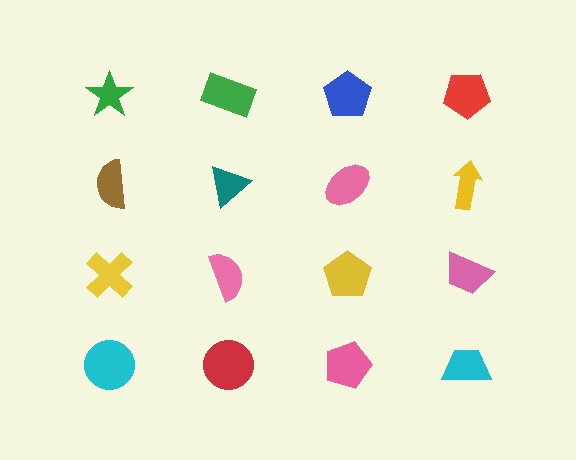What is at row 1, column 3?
A blue pentagon.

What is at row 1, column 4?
A red pentagon.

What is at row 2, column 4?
A yellow arrow.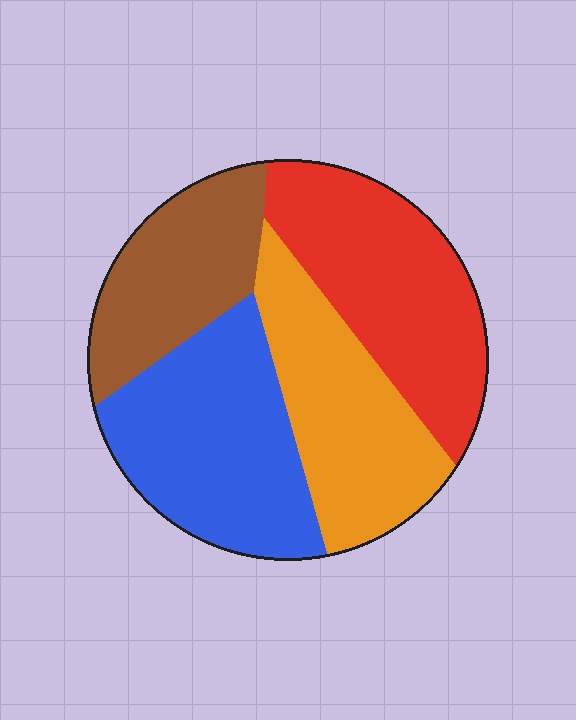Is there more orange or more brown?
Orange.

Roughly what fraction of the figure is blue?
Blue covers roughly 30% of the figure.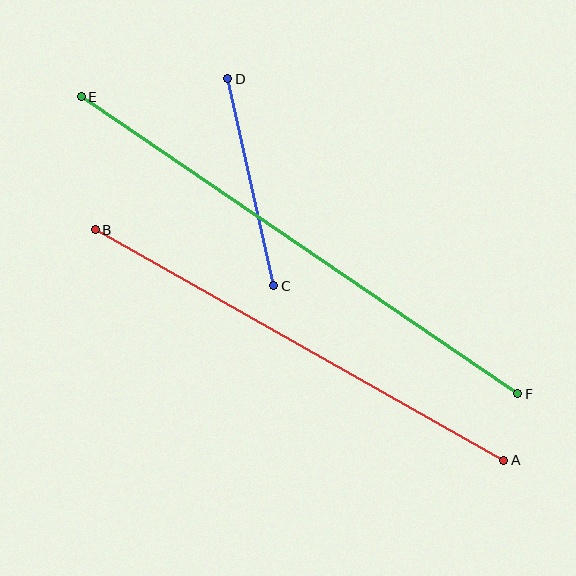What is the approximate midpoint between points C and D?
The midpoint is at approximately (251, 182) pixels.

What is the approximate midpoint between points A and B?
The midpoint is at approximately (299, 345) pixels.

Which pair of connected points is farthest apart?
Points E and F are farthest apart.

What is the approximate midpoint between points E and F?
The midpoint is at approximately (300, 245) pixels.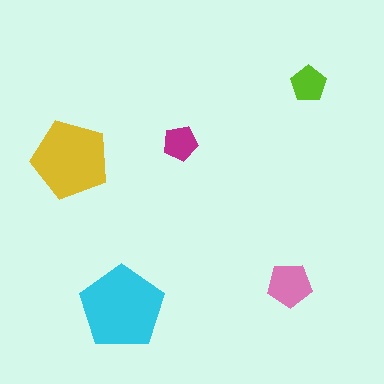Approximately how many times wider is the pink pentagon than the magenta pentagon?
About 1.5 times wider.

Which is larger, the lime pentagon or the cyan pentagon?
The cyan one.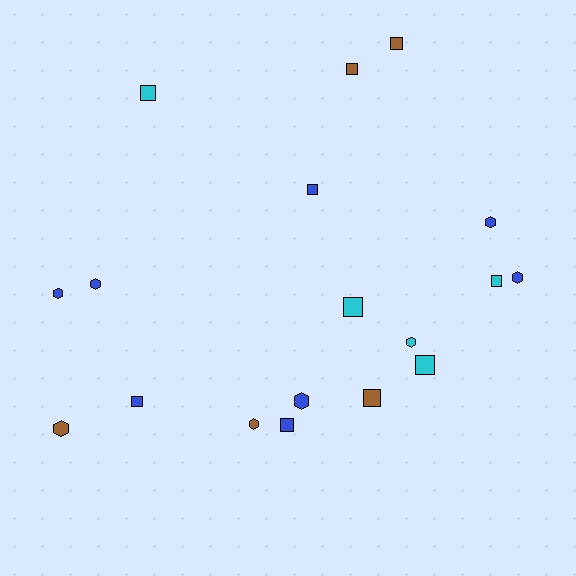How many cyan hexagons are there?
There is 1 cyan hexagon.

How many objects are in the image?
There are 18 objects.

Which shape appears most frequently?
Square, with 10 objects.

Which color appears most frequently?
Blue, with 8 objects.